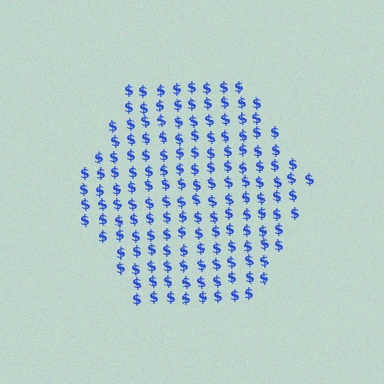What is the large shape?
The large shape is a hexagon.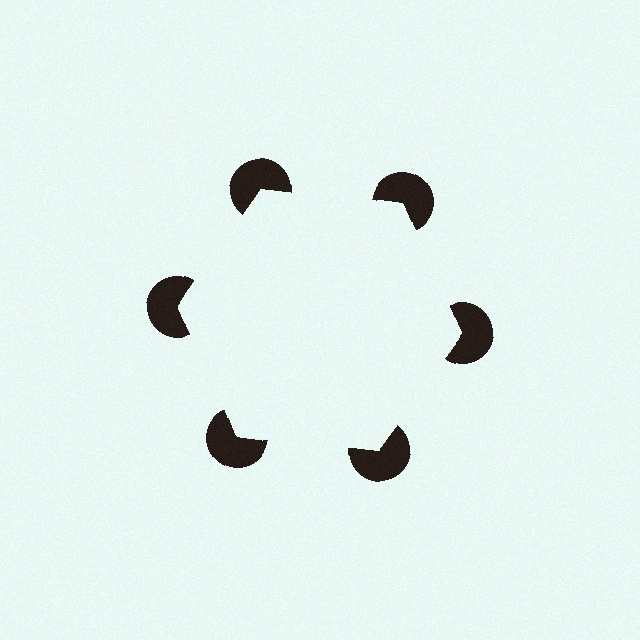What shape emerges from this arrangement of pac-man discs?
An illusory hexagon — its edges are inferred from the aligned wedge cuts in the pac-man discs, not physically drawn.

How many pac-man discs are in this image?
There are 6 — one at each vertex of the illusory hexagon.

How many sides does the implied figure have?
6 sides.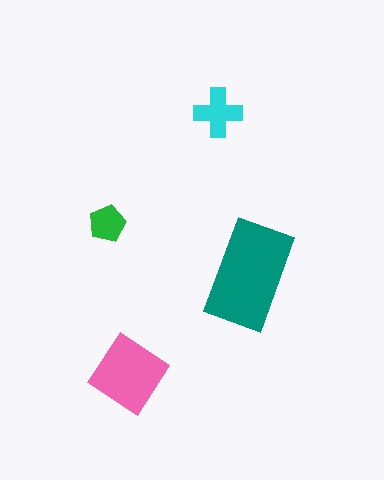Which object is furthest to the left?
The green pentagon is leftmost.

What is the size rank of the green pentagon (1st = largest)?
4th.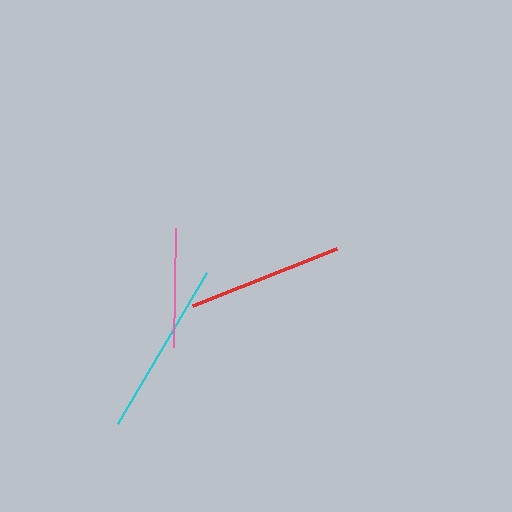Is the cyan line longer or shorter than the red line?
The cyan line is longer than the red line.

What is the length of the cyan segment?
The cyan segment is approximately 176 pixels long.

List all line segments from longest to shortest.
From longest to shortest: cyan, red, pink.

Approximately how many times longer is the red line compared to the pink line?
The red line is approximately 1.3 times the length of the pink line.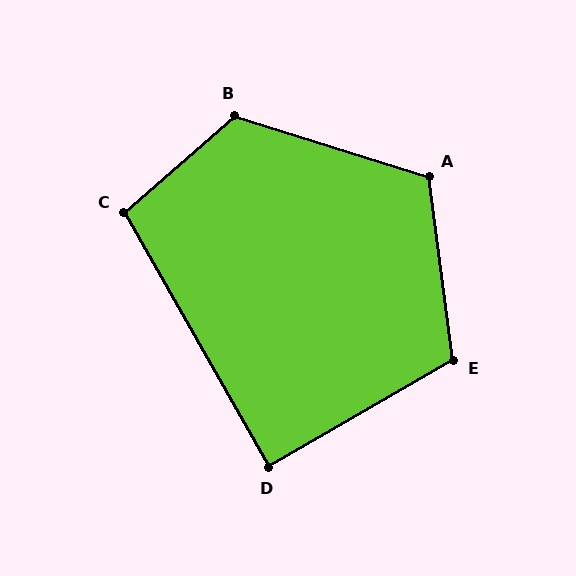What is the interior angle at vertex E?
Approximately 113 degrees (obtuse).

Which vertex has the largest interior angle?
B, at approximately 121 degrees.